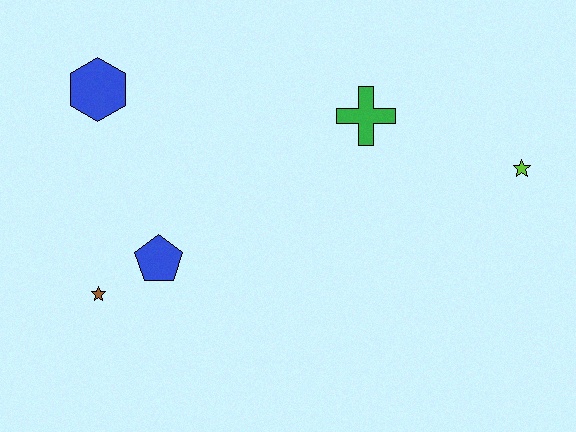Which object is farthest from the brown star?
The lime star is farthest from the brown star.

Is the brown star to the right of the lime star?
No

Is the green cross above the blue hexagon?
No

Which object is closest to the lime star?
The green cross is closest to the lime star.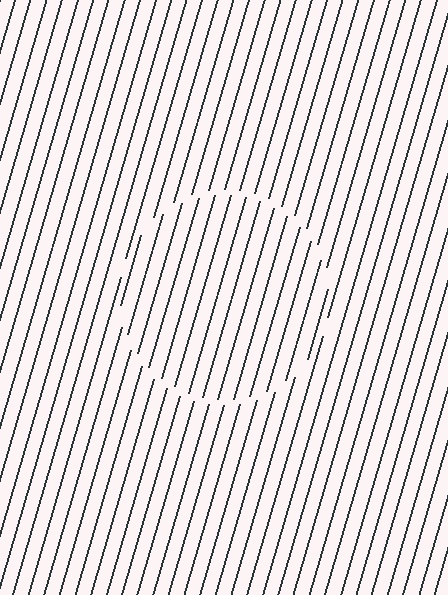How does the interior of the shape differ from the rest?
The interior of the shape contains the same grating, shifted by half a period — the contour is defined by the phase discontinuity where line-ends from the inner and outer gratings abut.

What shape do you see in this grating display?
An illusory circle. The interior of the shape contains the same grating, shifted by half a period — the contour is defined by the phase discontinuity where line-ends from the inner and outer gratings abut.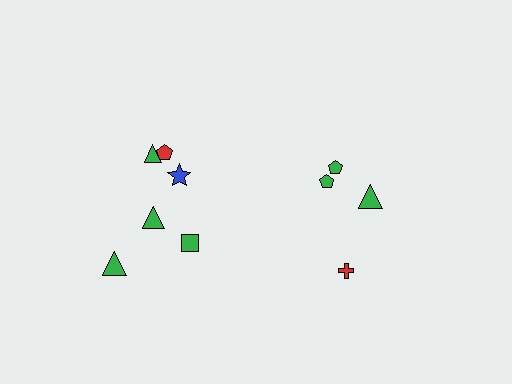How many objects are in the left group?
There are 6 objects.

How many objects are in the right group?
There are 4 objects.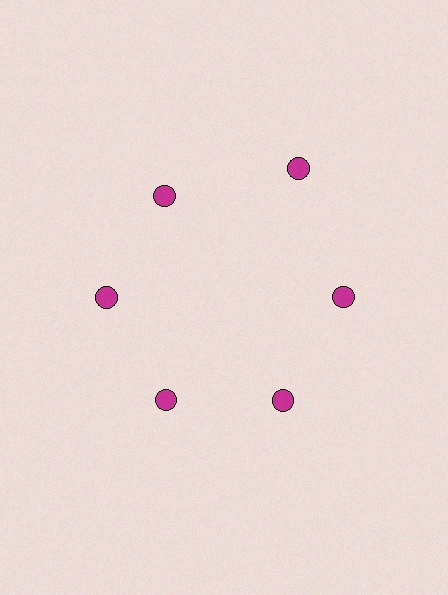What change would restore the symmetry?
The symmetry would be restored by moving it inward, back onto the ring so that all 6 circles sit at equal angles and equal distance from the center.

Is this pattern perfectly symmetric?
No. The 6 magenta circles are arranged in a ring, but one element near the 1 o'clock position is pushed outward from the center, breaking the 6-fold rotational symmetry.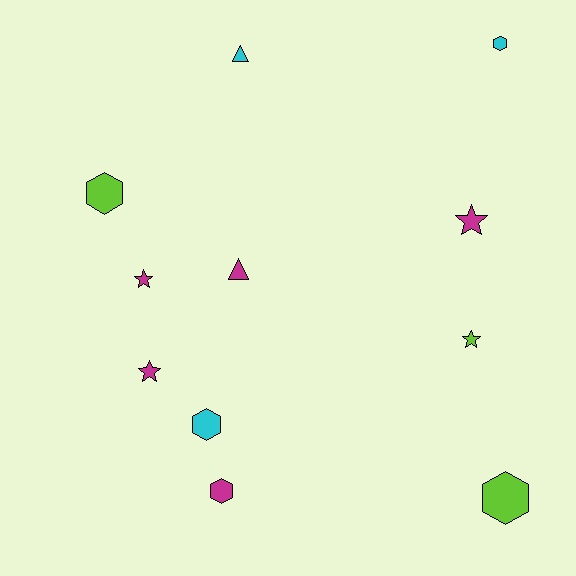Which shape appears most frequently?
Hexagon, with 5 objects.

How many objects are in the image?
There are 11 objects.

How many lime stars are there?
There is 1 lime star.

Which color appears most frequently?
Magenta, with 5 objects.